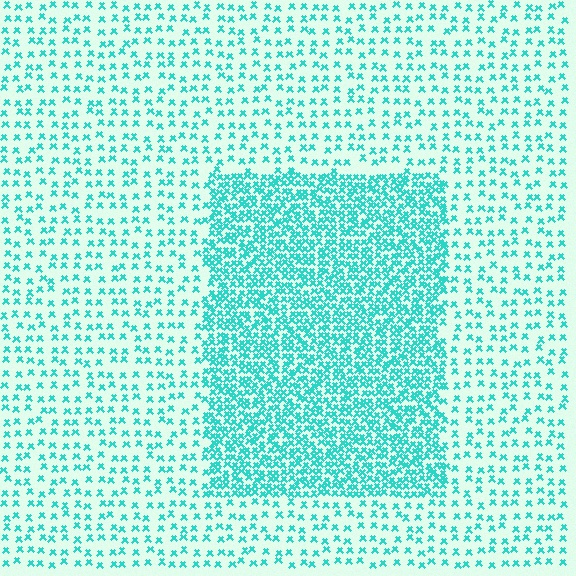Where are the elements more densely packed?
The elements are more densely packed inside the rectangle boundary.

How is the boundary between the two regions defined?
The boundary is defined by a change in element density (approximately 2.7x ratio). All elements are the same color, size, and shape.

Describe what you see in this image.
The image contains small cyan elements arranged at two different densities. A rectangle-shaped region is visible where the elements are more densely packed than the surrounding area.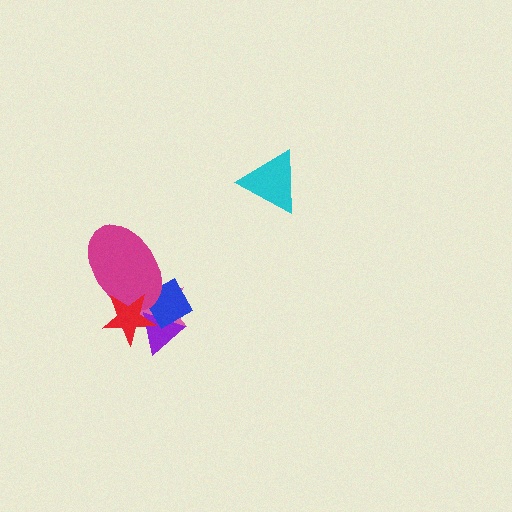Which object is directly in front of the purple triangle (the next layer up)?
The blue diamond is directly in front of the purple triangle.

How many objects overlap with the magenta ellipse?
3 objects overlap with the magenta ellipse.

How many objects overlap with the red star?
4 objects overlap with the red star.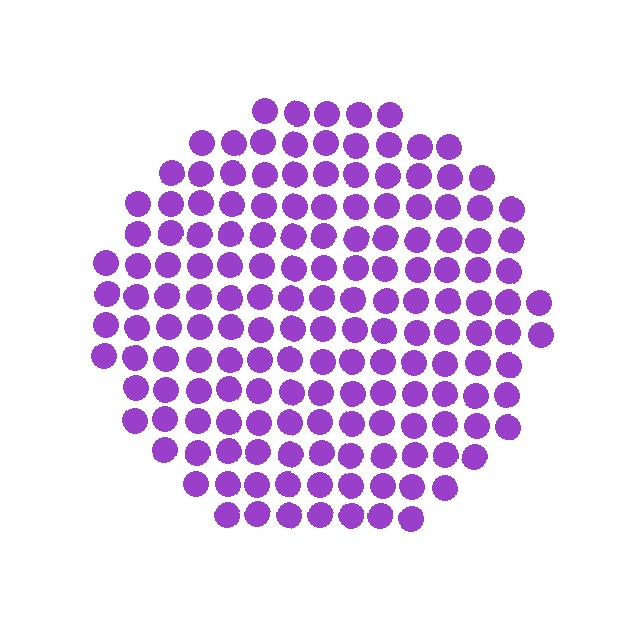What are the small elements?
The small elements are circles.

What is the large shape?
The large shape is a circle.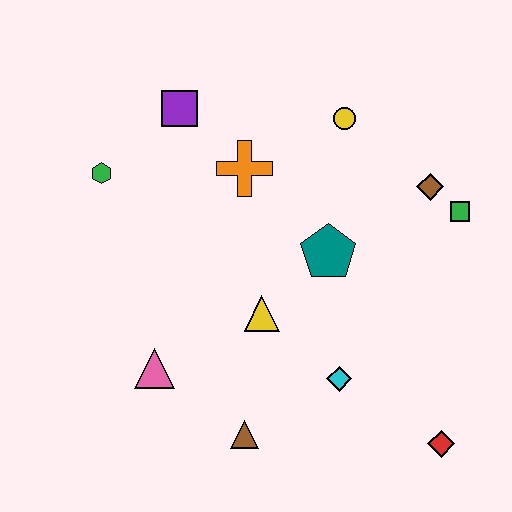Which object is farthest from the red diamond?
The green hexagon is farthest from the red diamond.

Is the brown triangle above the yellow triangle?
No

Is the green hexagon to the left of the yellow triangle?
Yes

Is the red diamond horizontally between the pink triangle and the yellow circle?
No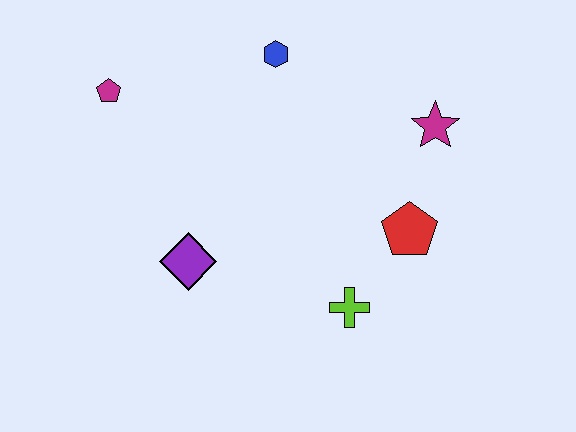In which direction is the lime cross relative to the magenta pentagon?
The lime cross is to the right of the magenta pentagon.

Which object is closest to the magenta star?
The red pentagon is closest to the magenta star.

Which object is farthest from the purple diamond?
The magenta star is farthest from the purple diamond.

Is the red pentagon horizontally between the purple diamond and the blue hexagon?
No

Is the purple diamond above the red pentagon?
No